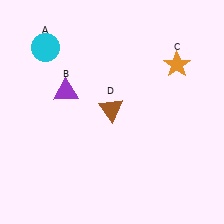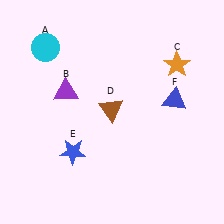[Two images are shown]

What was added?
A blue star (E), a blue triangle (F) were added in Image 2.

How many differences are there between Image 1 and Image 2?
There are 2 differences between the two images.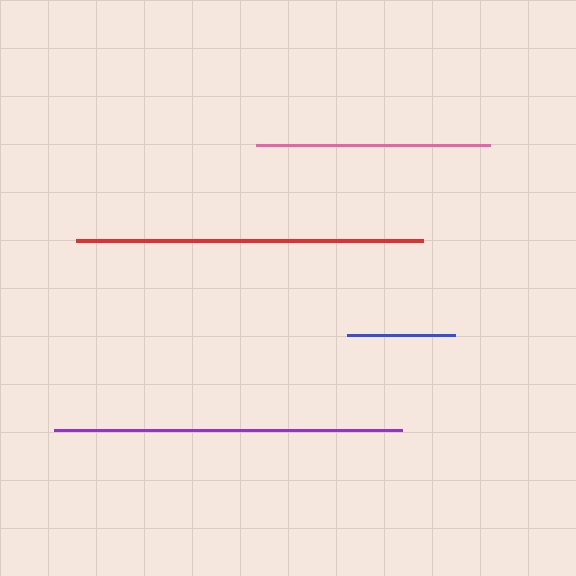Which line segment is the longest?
The purple line is the longest at approximately 348 pixels.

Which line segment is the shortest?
The blue line is the shortest at approximately 108 pixels.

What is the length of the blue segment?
The blue segment is approximately 108 pixels long.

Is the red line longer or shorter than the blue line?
The red line is longer than the blue line.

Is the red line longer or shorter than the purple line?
The purple line is longer than the red line.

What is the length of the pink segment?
The pink segment is approximately 234 pixels long.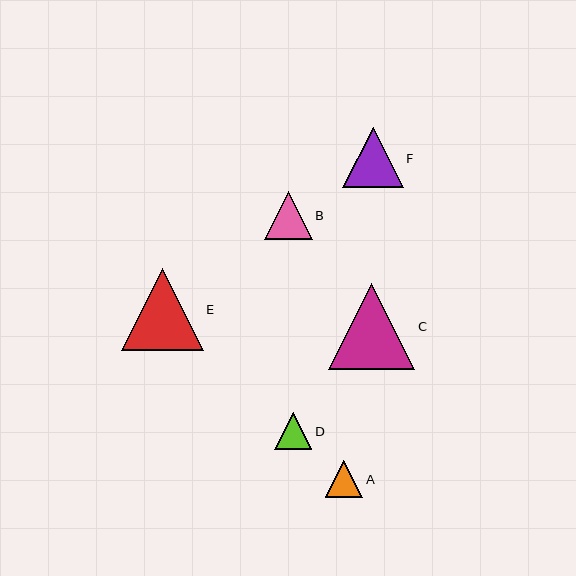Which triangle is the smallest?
Triangle D is the smallest with a size of approximately 37 pixels.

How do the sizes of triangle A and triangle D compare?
Triangle A and triangle D are approximately the same size.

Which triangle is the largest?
Triangle C is the largest with a size of approximately 86 pixels.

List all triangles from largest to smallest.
From largest to smallest: C, E, F, B, A, D.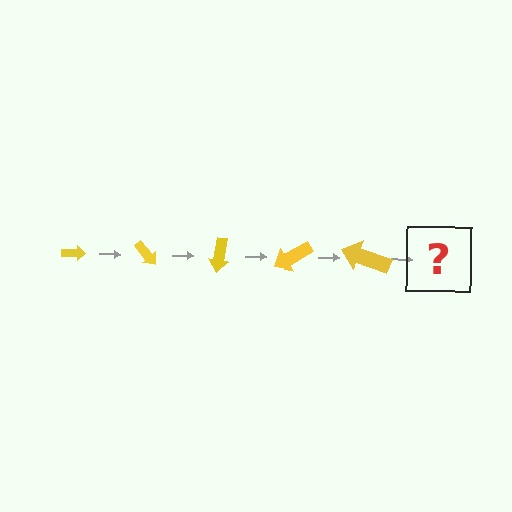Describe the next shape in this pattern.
It should be an arrow, larger than the previous one and rotated 250 degrees from the start.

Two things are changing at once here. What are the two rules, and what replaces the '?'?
The two rules are that the arrow grows larger each step and it rotates 50 degrees each step. The '?' should be an arrow, larger than the previous one and rotated 250 degrees from the start.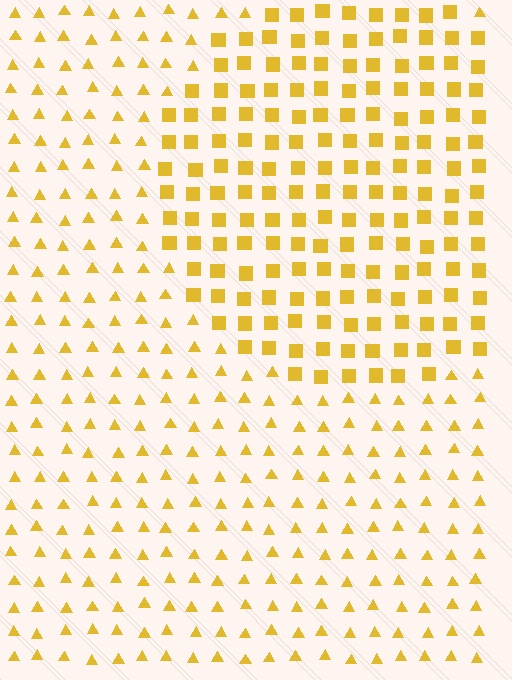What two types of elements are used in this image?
The image uses squares inside the circle region and triangles outside it.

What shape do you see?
I see a circle.